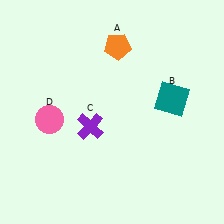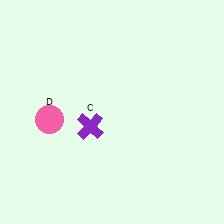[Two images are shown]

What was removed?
The teal square (B), the orange pentagon (A) were removed in Image 2.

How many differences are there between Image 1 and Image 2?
There are 2 differences between the two images.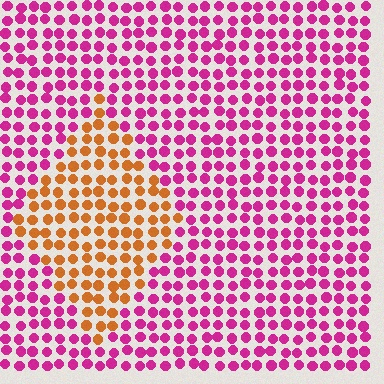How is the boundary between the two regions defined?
The boundary is defined purely by a slight shift in hue (about 66 degrees). Spacing, size, and orientation are identical on both sides.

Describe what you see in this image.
The image is filled with small magenta elements in a uniform arrangement. A diamond-shaped region is visible where the elements are tinted to a slightly different hue, forming a subtle color boundary.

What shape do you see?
I see a diamond.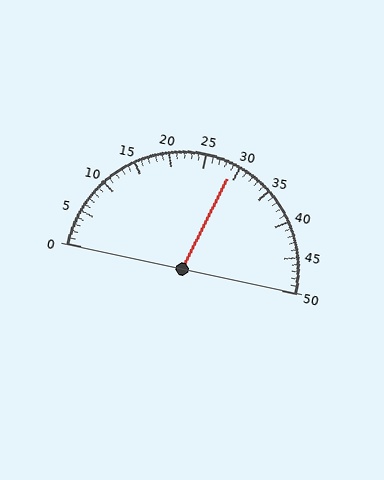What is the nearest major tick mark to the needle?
The nearest major tick mark is 30.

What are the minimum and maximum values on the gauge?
The gauge ranges from 0 to 50.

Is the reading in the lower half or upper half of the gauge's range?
The reading is in the upper half of the range (0 to 50).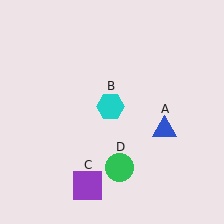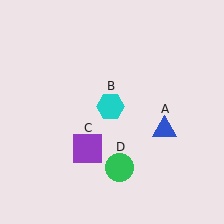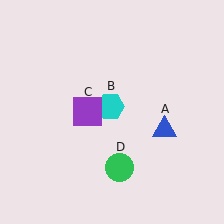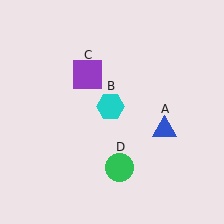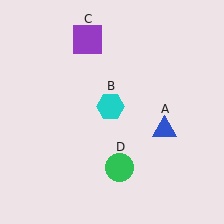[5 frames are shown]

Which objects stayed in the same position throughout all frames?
Blue triangle (object A) and cyan hexagon (object B) and green circle (object D) remained stationary.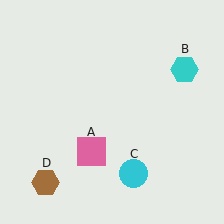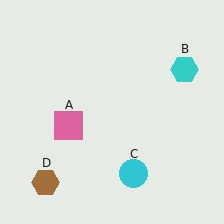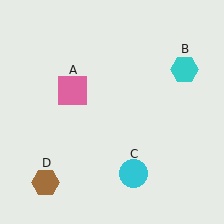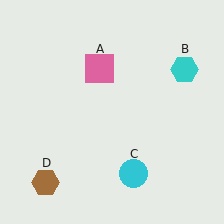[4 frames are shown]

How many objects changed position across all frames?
1 object changed position: pink square (object A).